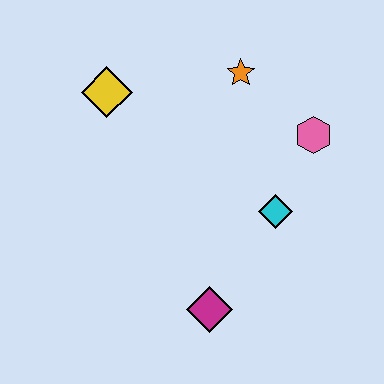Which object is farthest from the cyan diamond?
The yellow diamond is farthest from the cyan diamond.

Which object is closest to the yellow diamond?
The orange star is closest to the yellow diamond.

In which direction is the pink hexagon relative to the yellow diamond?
The pink hexagon is to the right of the yellow diamond.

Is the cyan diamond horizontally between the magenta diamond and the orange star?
No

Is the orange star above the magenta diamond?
Yes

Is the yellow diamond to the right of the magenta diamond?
No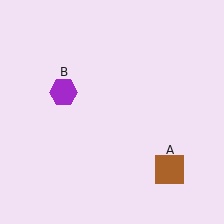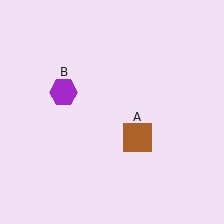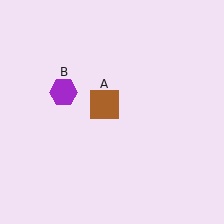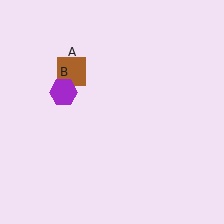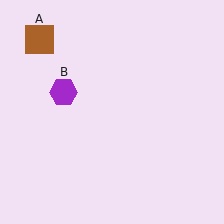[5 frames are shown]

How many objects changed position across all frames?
1 object changed position: brown square (object A).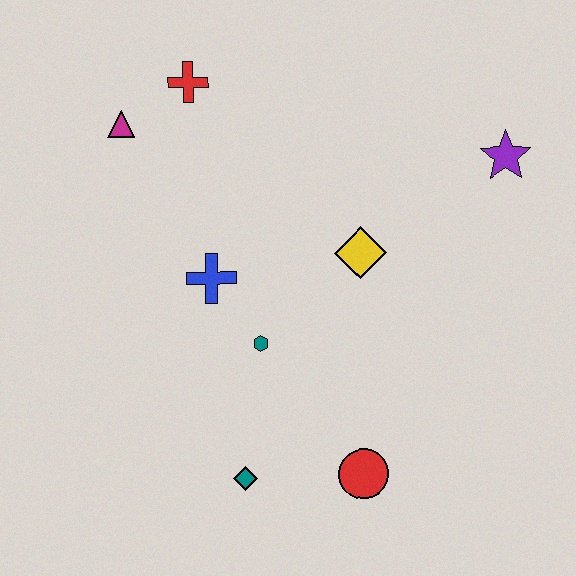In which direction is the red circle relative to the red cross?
The red circle is below the red cross.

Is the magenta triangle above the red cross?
No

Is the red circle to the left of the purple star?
Yes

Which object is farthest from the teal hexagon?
The purple star is farthest from the teal hexagon.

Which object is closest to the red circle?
The teal diamond is closest to the red circle.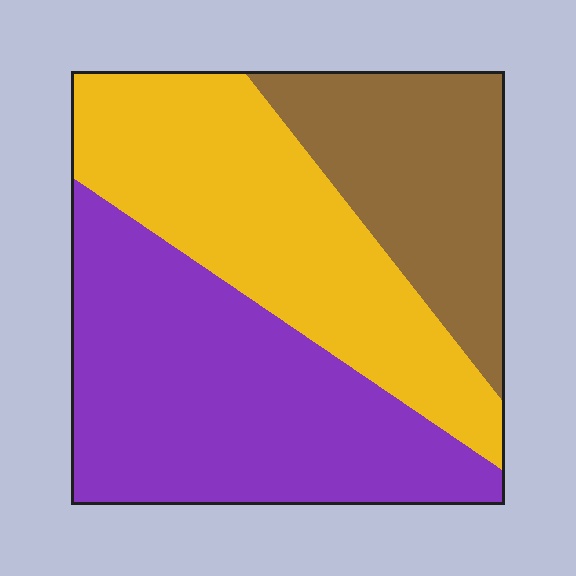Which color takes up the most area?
Purple, at roughly 40%.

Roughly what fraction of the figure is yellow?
Yellow takes up about one third (1/3) of the figure.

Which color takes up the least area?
Brown, at roughly 25%.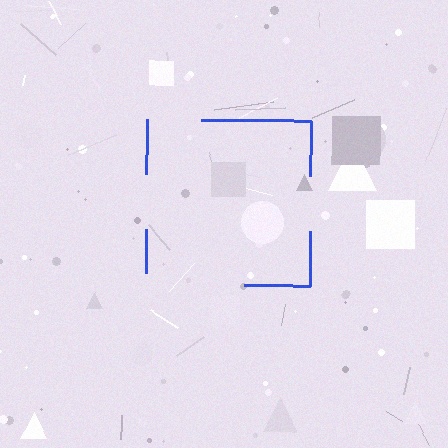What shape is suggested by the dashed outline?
The dashed outline suggests a square.